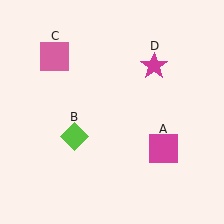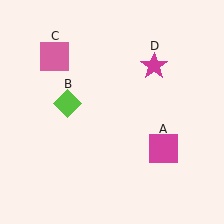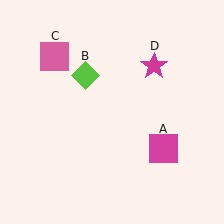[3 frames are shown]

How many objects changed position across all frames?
1 object changed position: lime diamond (object B).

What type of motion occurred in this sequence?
The lime diamond (object B) rotated clockwise around the center of the scene.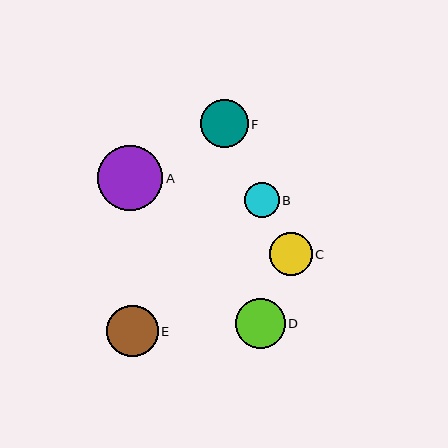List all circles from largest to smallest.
From largest to smallest: A, E, D, F, C, B.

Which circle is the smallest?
Circle B is the smallest with a size of approximately 35 pixels.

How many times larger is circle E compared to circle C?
Circle E is approximately 1.2 times the size of circle C.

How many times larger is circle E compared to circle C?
Circle E is approximately 1.2 times the size of circle C.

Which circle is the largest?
Circle A is the largest with a size of approximately 65 pixels.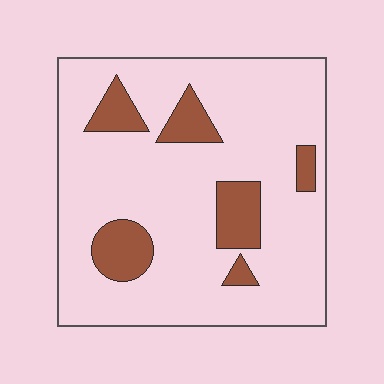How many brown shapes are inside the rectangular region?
6.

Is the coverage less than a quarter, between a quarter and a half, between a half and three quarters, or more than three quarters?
Less than a quarter.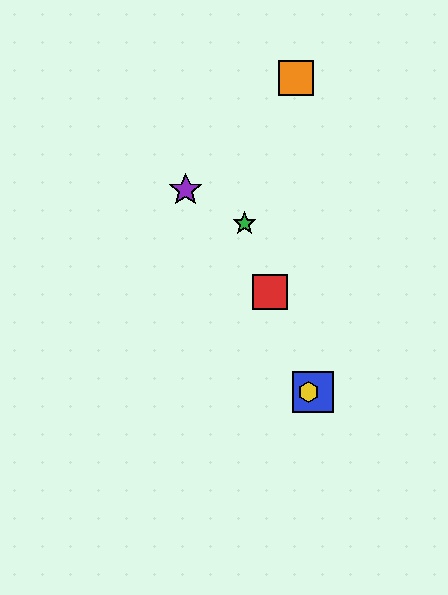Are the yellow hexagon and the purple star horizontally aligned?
No, the yellow hexagon is at y≈392 and the purple star is at y≈190.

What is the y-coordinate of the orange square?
The orange square is at y≈78.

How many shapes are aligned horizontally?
2 shapes (the blue square, the yellow hexagon) are aligned horizontally.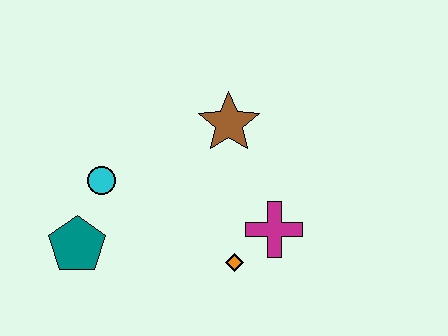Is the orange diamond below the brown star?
Yes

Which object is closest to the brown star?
The magenta cross is closest to the brown star.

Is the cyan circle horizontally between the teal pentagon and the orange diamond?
Yes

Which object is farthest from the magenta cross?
The teal pentagon is farthest from the magenta cross.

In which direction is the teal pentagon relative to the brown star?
The teal pentagon is to the left of the brown star.